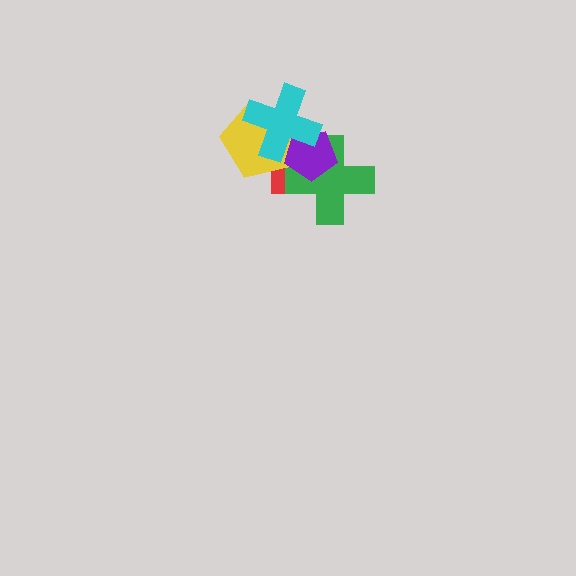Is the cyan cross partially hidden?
No, no other shape covers it.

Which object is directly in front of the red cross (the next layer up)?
The green cross is directly in front of the red cross.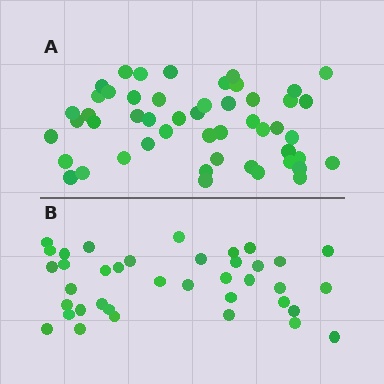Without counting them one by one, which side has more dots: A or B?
Region A (the top region) has more dots.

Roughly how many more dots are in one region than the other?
Region A has roughly 12 or so more dots than region B.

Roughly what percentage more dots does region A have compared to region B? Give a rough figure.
About 30% more.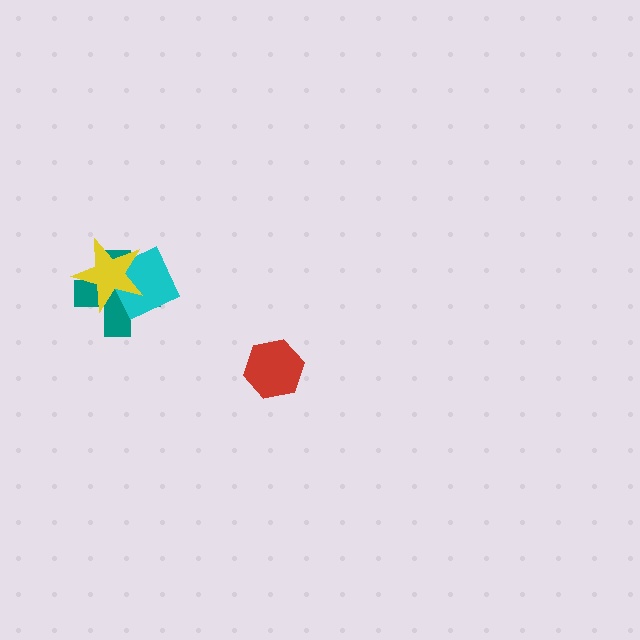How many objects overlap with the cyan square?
2 objects overlap with the cyan square.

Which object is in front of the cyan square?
The yellow star is in front of the cyan square.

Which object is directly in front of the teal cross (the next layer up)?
The cyan square is directly in front of the teal cross.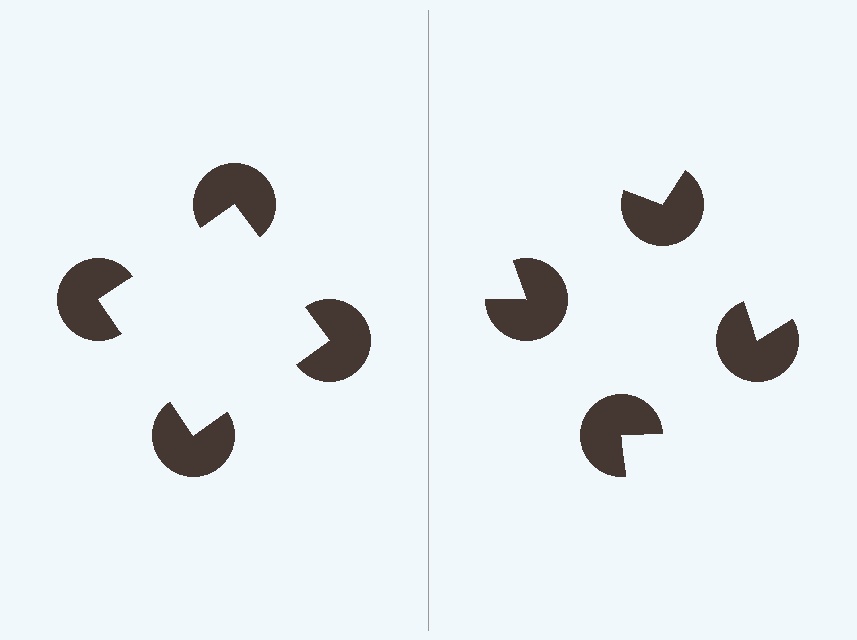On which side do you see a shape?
An illusory square appears on the left side. On the right side the wedge cuts are rotated, so no coherent shape forms.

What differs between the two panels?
The pac-man discs are positioned identically on both sides; only the wedge orientations differ. On the left they align to a square; on the right they are misaligned.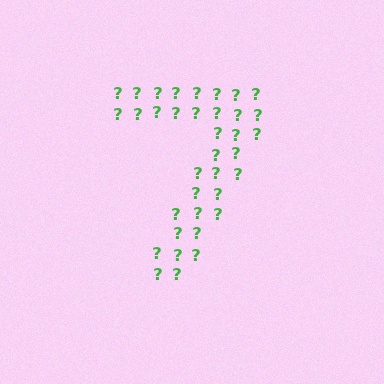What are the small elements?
The small elements are question marks.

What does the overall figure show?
The overall figure shows the digit 7.